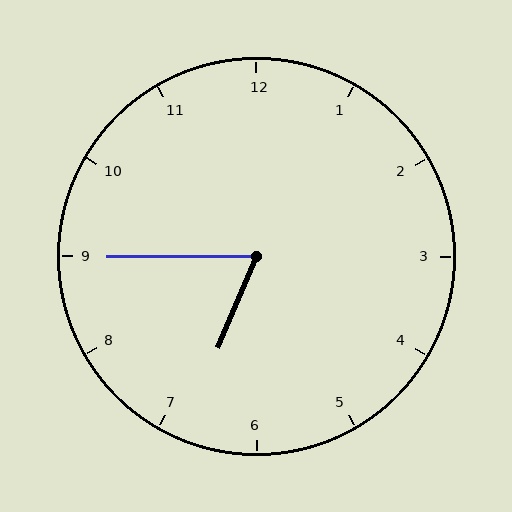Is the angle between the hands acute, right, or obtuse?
It is acute.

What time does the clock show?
6:45.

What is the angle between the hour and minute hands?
Approximately 68 degrees.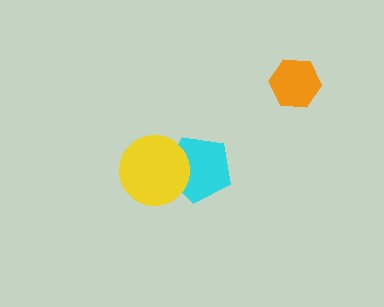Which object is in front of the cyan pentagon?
The yellow circle is in front of the cyan pentagon.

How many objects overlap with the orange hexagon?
0 objects overlap with the orange hexagon.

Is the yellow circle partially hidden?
No, no other shape covers it.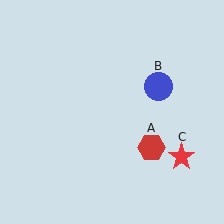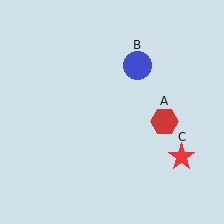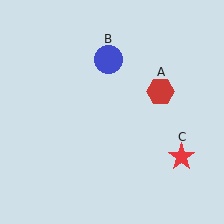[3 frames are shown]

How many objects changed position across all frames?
2 objects changed position: red hexagon (object A), blue circle (object B).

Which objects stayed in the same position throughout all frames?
Red star (object C) remained stationary.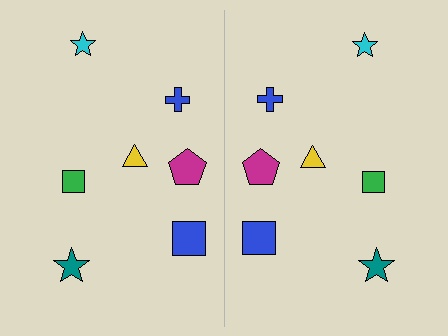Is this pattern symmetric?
Yes, this pattern has bilateral (reflection) symmetry.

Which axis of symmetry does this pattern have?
The pattern has a vertical axis of symmetry running through the center of the image.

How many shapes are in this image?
There are 14 shapes in this image.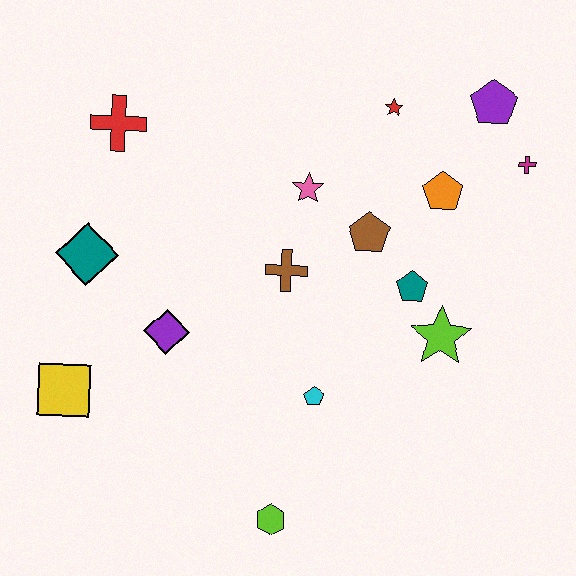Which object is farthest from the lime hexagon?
The purple pentagon is farthest from the lime hexagon.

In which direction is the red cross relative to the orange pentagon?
The red cross is to the left of the orange pentagon.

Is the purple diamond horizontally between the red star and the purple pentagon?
No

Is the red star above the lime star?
Yes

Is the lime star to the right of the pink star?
Yes